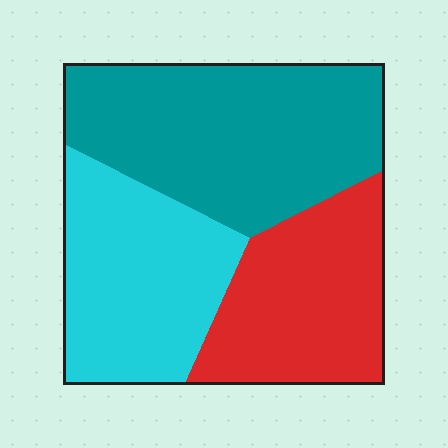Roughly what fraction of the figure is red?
Red covers roughly 30% of the figure.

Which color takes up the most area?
Teal, at roughly 40%.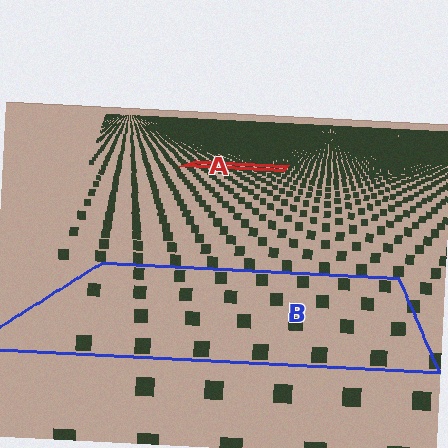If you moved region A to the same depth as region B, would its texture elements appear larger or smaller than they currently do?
They would appear larger. At a closer depth, the same texture elements are projected at a bigger on-screen size.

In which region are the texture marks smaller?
The texture marks are smaller in region A, because it is farther away.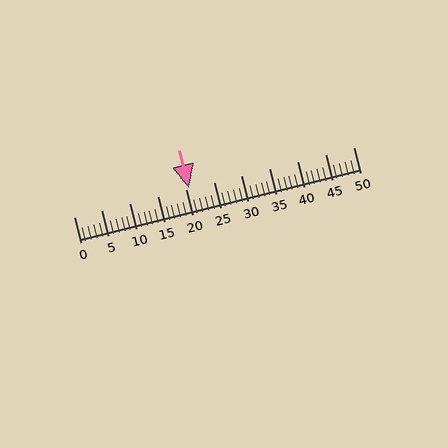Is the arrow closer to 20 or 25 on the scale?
The arrow is closer to 20.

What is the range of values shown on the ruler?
The ruler shows values from 0 to 50.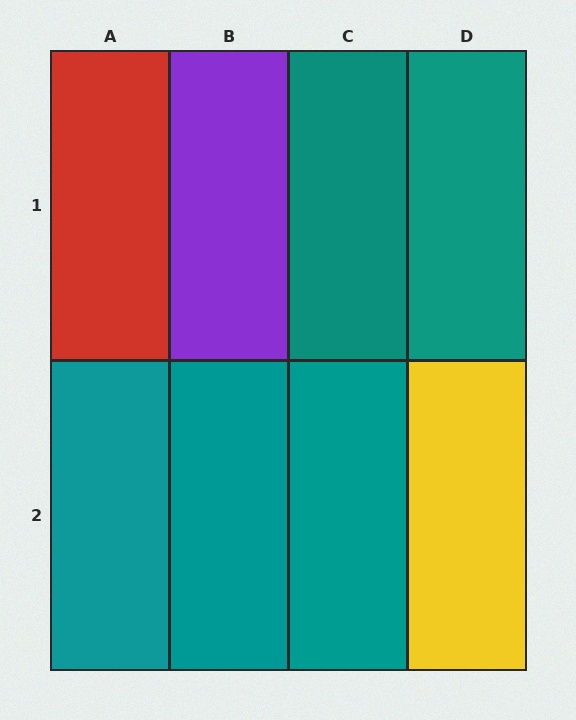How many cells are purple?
1 cell is purple.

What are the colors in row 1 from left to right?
Red, purple, teal, teal.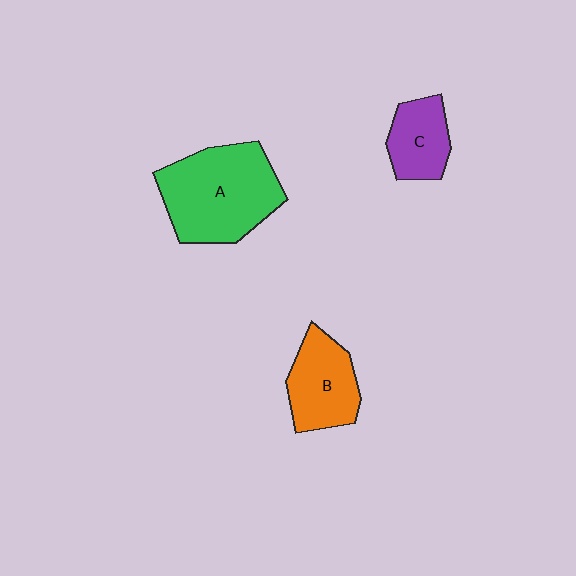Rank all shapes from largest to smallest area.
From largest to smallest: A (green), B (orange), C (purple).